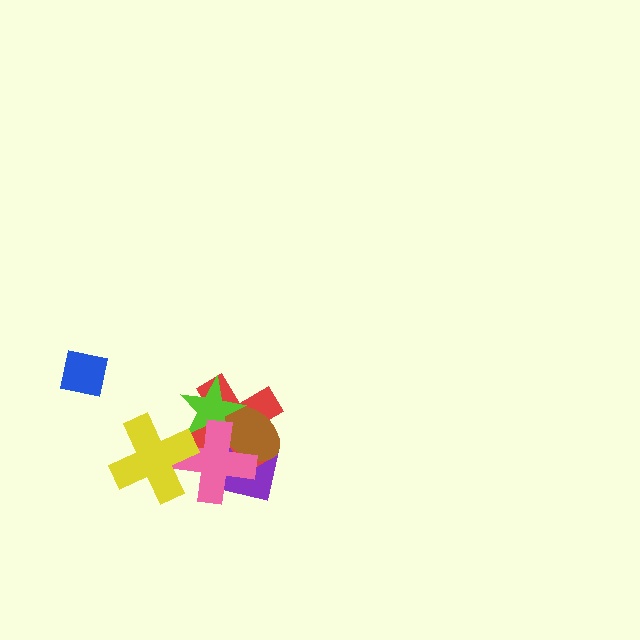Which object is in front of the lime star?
The pink cross is in front of the lime star.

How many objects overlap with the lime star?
4 objects overlap with the lime star.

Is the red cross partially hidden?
Yes, it is partially covered by another shape.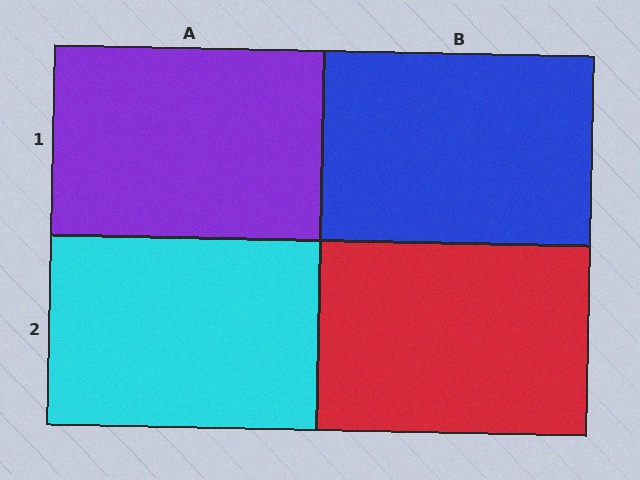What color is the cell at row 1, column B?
Blue.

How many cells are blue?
1 cell is blue.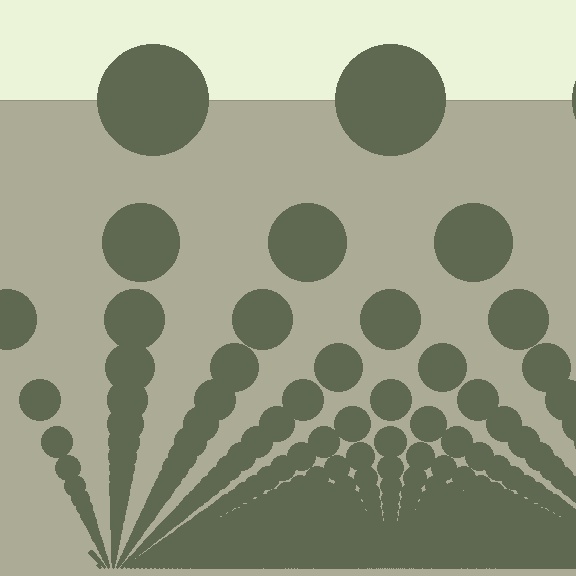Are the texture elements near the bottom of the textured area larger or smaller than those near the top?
Smaller. The gradient is inverted — elements near the bottom are smaller and denser.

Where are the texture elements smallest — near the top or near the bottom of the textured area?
Near the bottom.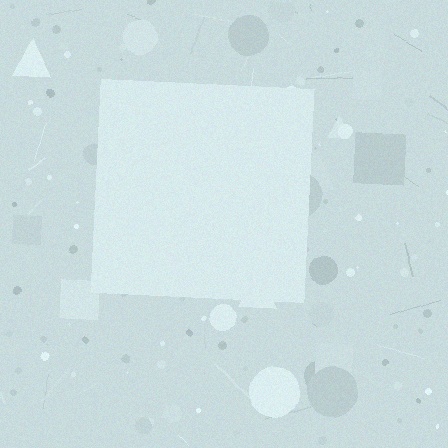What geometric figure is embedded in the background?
A square is embedded in the background.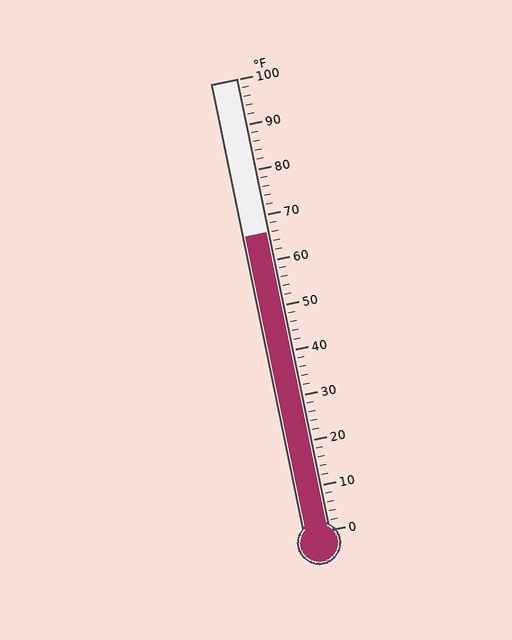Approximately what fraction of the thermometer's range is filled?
The thermometer is filled to approximately 65% of its range.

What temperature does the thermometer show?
The thermometer shows approximately 66°F.